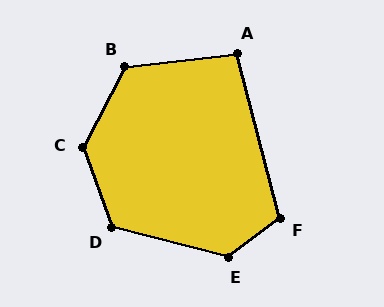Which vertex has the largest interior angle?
C, at approximately 133 degrees.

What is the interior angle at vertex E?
Approximately 129 degrees (obtuse).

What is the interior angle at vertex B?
Approximately 124 degrees (obtuse).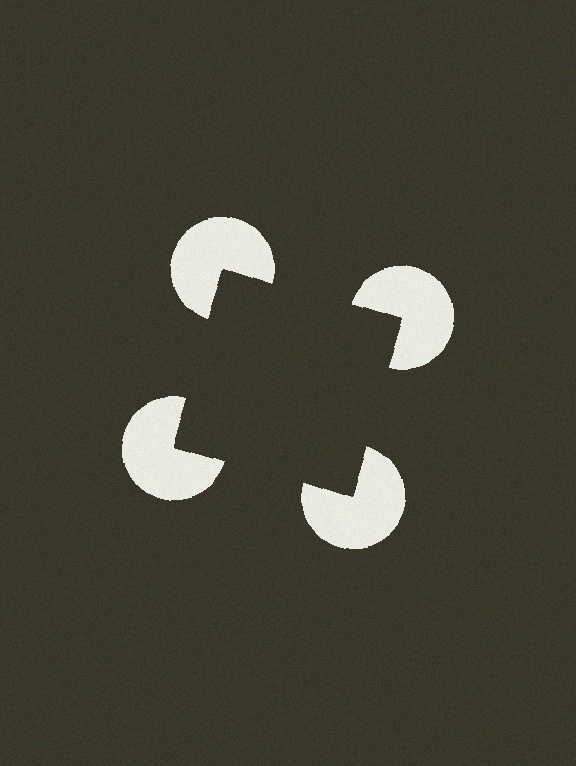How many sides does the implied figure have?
4 sides.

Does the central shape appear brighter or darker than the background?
It typically appears slightly darker than the background, even though no actual brightness change is drawn.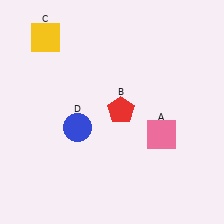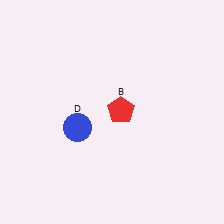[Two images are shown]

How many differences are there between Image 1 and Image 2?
There are 2 differences between the two images.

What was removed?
The yellow square (C), the pink square (A) were removed in Image 2.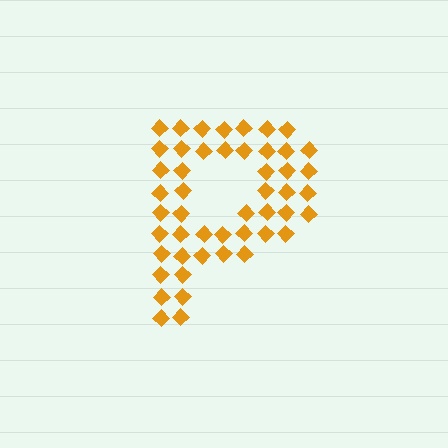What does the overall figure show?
The overall figure shows the letter P.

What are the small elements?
The small elements are diamonds.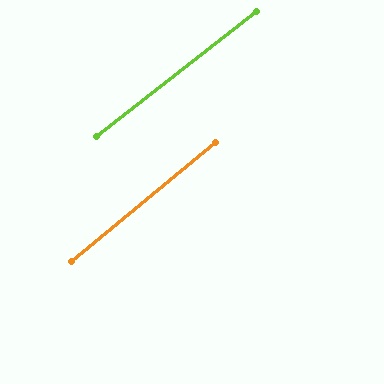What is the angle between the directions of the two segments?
Approximately 2 degrees.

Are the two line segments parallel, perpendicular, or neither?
Parallel — their directions differ by only 1.8°.